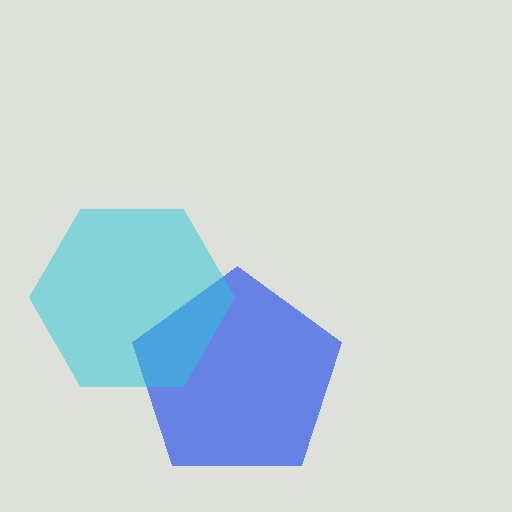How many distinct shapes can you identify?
There are 2 distinct shapes: a blue pentagon, a cyan hexagon.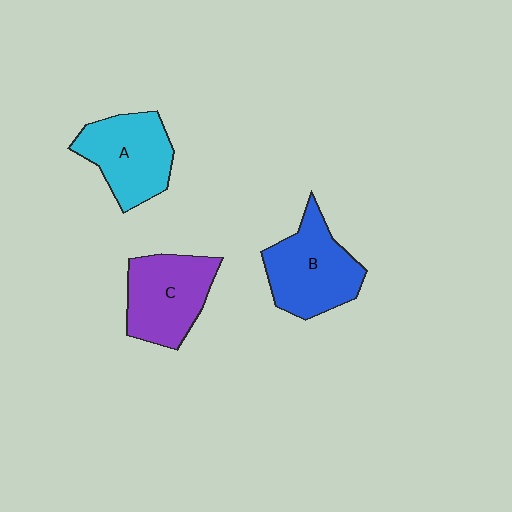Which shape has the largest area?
Shape B (blue).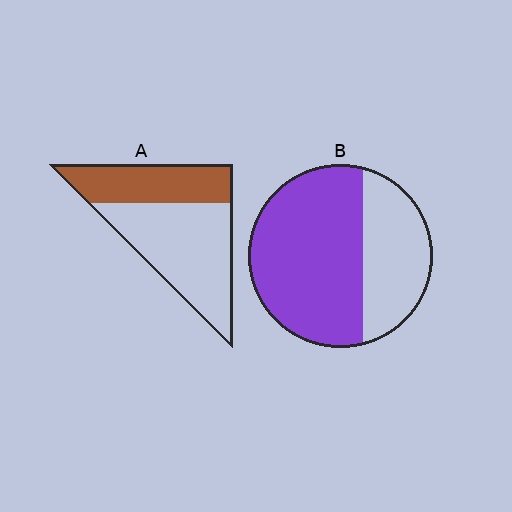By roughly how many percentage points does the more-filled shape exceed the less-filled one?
By roughly 30 percentage points (B over A).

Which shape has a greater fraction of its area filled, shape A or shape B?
Shape B.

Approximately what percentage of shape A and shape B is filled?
A is approximately 40% and B is approximately 65%.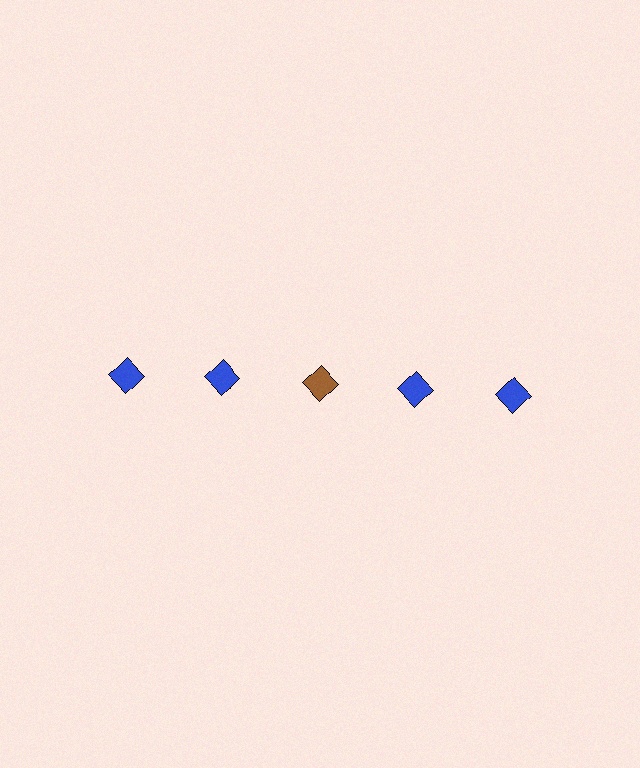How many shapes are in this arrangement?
There are 5 shapes arranged in a grid pattern.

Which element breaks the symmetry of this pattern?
The brown diamond in the top row, center column breaks the symmetry. All other shapes are blue diamonds.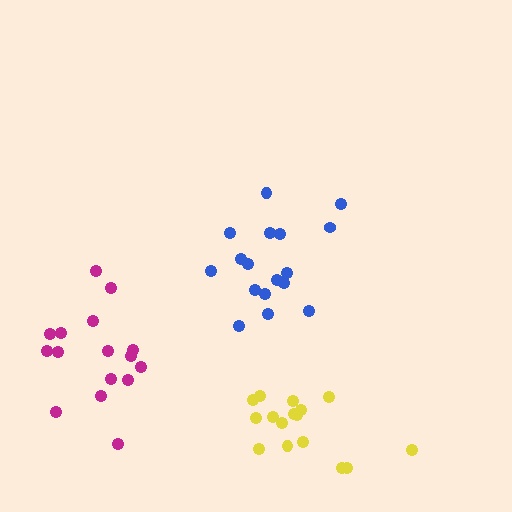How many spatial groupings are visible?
There are 3 spatial groupings.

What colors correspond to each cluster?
The clusters are colored: blue, magenta, yellow.